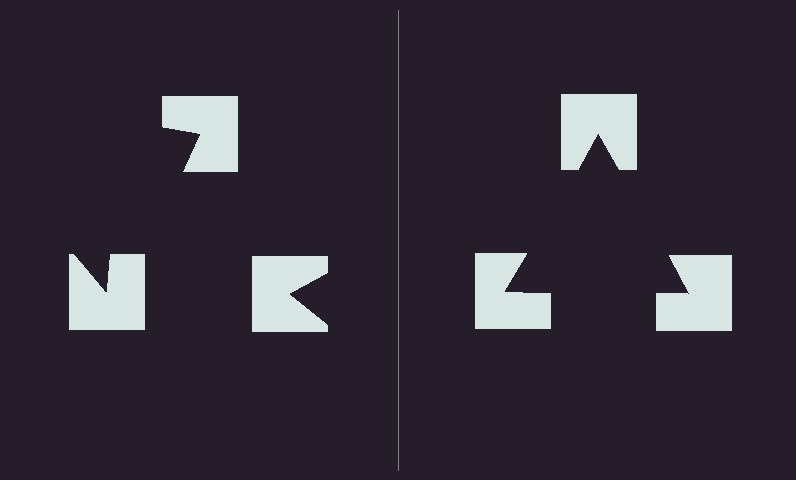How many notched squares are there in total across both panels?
6 — 3 on each side.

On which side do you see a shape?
An illusory triangle appears on the right side. On the left side the wedge cuts are rotated, so no coherent shape forms.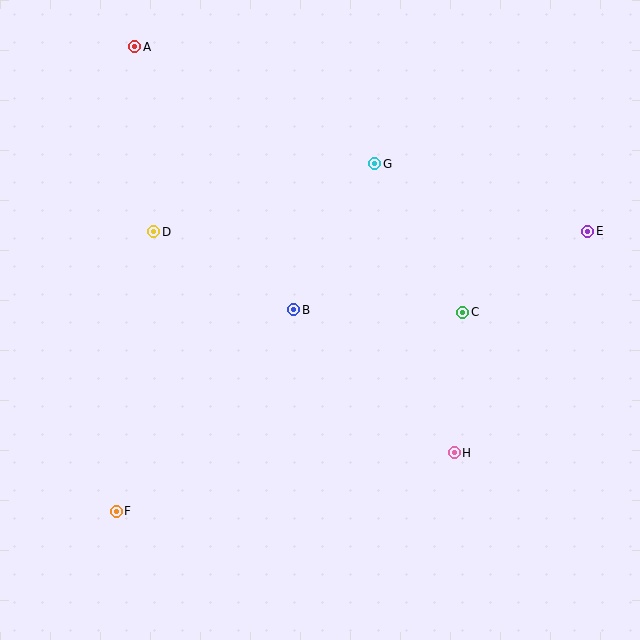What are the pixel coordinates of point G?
Point G is at (375, 164).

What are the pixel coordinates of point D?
Point D is at (154, 232).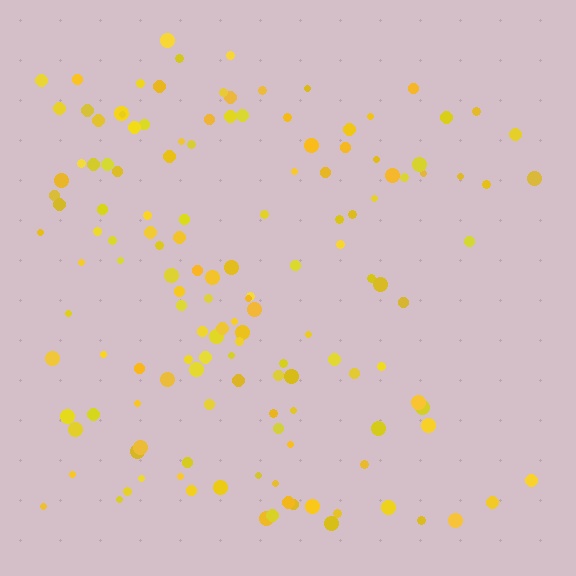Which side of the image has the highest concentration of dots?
The left.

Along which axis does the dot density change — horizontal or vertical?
Horizontal.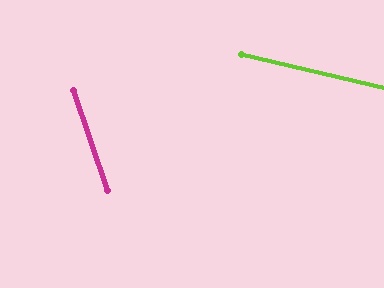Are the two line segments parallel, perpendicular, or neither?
Neither parallel nor perpendicular — they differ by about 58°.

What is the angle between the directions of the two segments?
Approximately 58 degrees.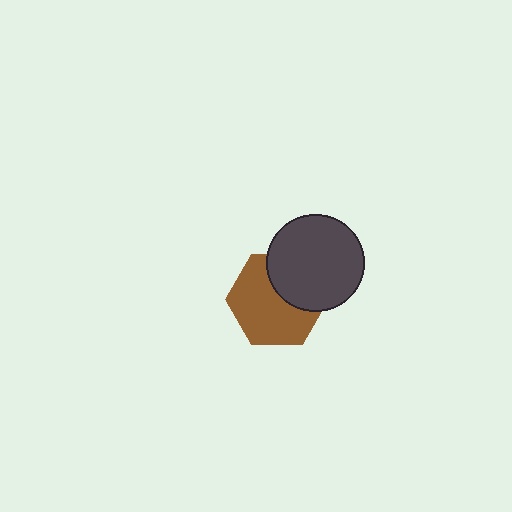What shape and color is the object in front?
The object in front is a dark gray circle.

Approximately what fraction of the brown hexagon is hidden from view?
Roughly 35% of the brown hexagon is hidden behind the dark gray circle.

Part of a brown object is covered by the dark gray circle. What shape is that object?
It is a hexagon.